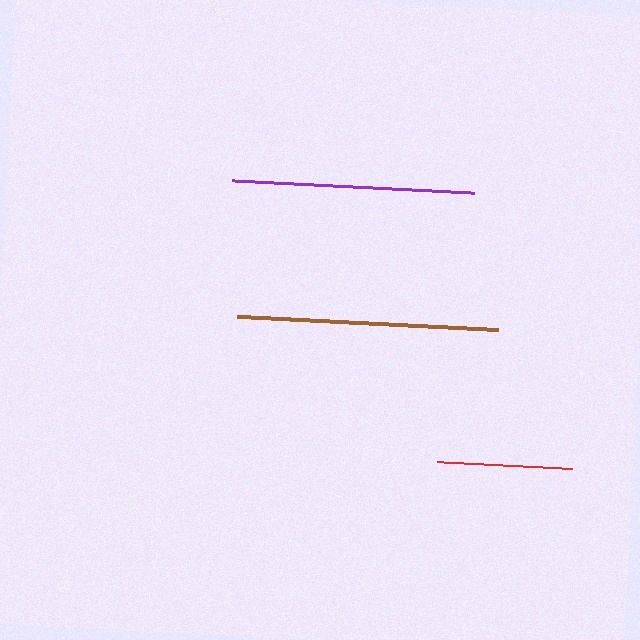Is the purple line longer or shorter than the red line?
The purple line is longer than the red line.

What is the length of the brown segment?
The brown segment is approximately 261 pixels long.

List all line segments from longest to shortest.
From longest to shortest: brown, purple, red.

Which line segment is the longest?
The brown line is the longest at approximately 261 pixels.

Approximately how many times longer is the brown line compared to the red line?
The brown line is approximately 1.9 times the length of the red line.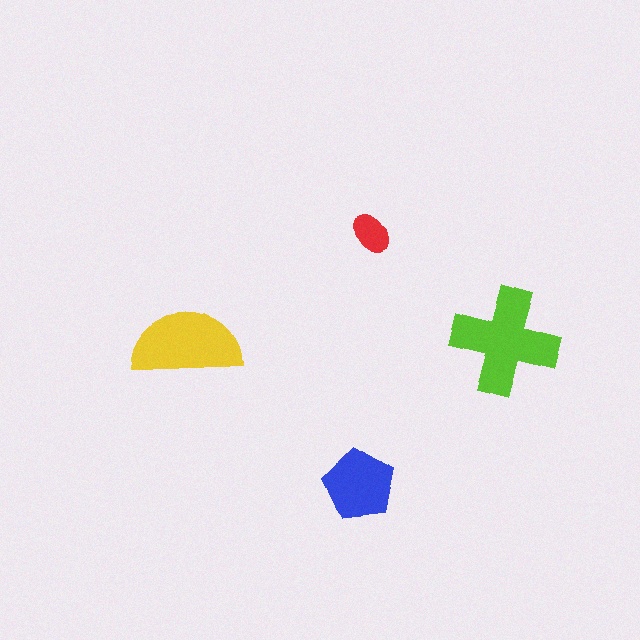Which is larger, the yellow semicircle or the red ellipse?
The yellow semicircle.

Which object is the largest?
The lime cross.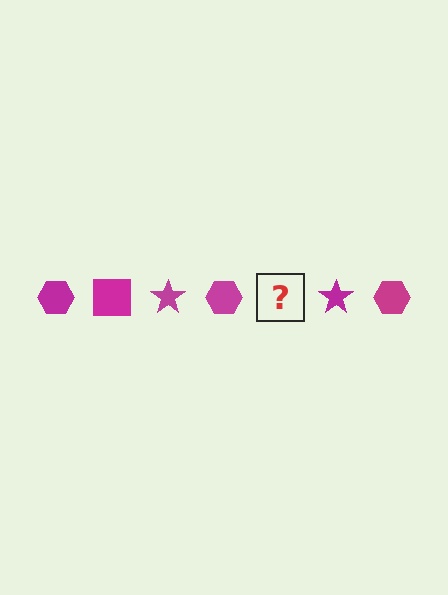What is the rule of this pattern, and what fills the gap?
The rule is that the pattern cycles through hexagon, square, star shapes in magenta. The gap should be filled with a magenta square.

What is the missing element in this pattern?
The missing element is a magenta square.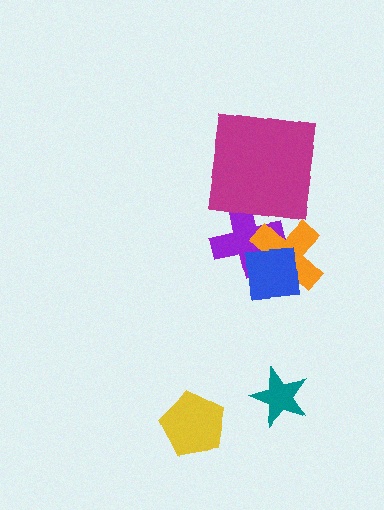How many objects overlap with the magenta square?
1 object overlaps with the magenta square.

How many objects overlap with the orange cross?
2 objects overlap with the orange cross.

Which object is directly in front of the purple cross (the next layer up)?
The orange cross is directly in front of the purple cross.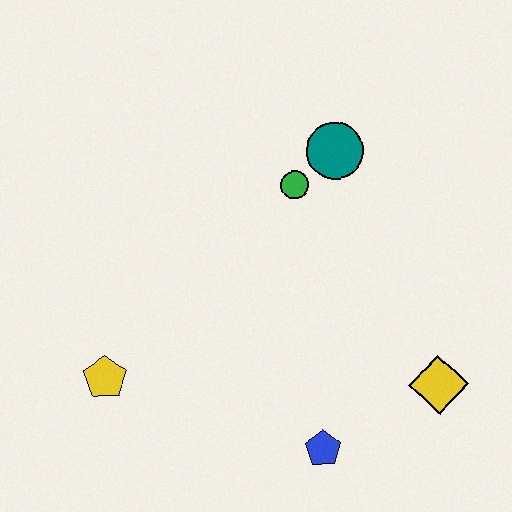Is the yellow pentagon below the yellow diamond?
No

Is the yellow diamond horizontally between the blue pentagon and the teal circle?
No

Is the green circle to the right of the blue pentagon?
No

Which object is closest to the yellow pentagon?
The blue pentagon is closest to the yellow pentagon.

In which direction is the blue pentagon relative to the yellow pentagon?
The blue pentagon is to the right of the yellow pentagon.